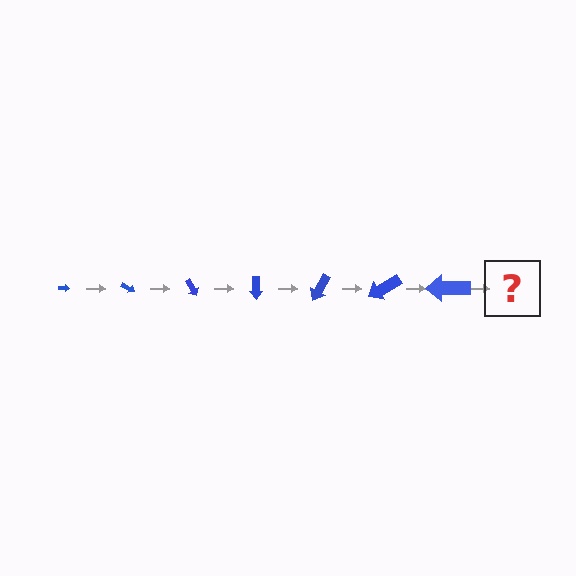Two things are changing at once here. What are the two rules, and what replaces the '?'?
The two rules are that the arrow grows larger each step and it rotates 30 degrees each step. The '?' should be an arrow, larger than the previous one and rotated 210 degrees from the start.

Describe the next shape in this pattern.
It should be an arrow, larger than the previous one and rotated 210 degrees from the start.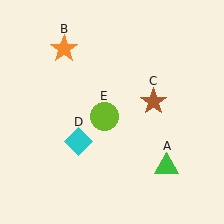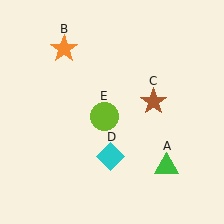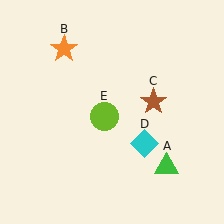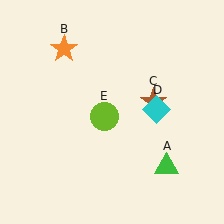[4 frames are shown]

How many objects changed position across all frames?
1 object changed position: cyan diamond (object D).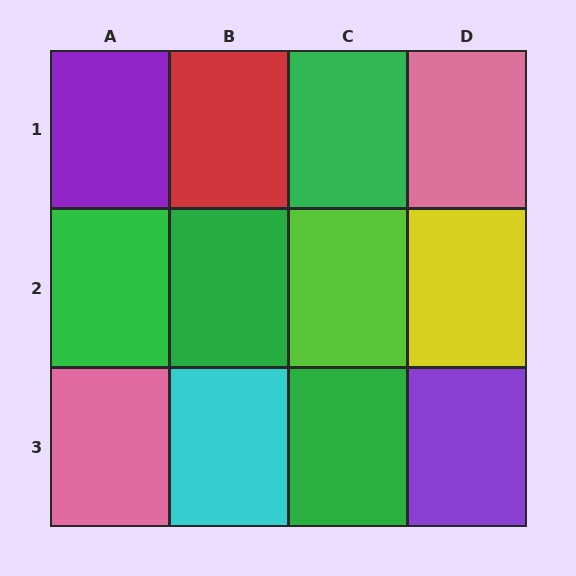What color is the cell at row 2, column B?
Green.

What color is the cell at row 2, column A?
Green.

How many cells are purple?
2 cells are purple.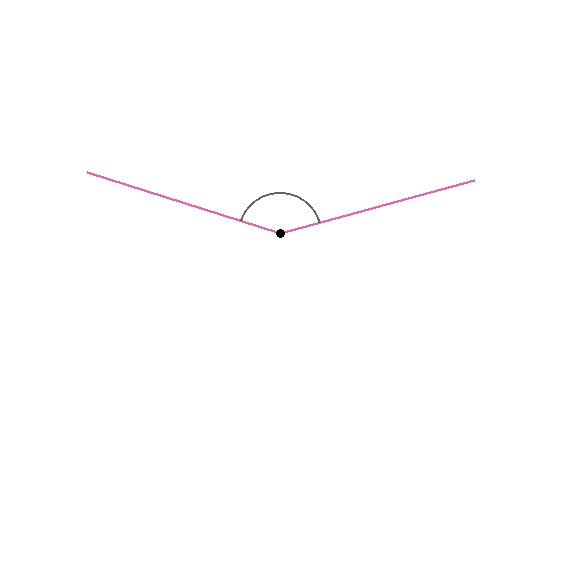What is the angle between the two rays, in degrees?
Approximately 147 degrees.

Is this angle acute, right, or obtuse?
It is obtuse.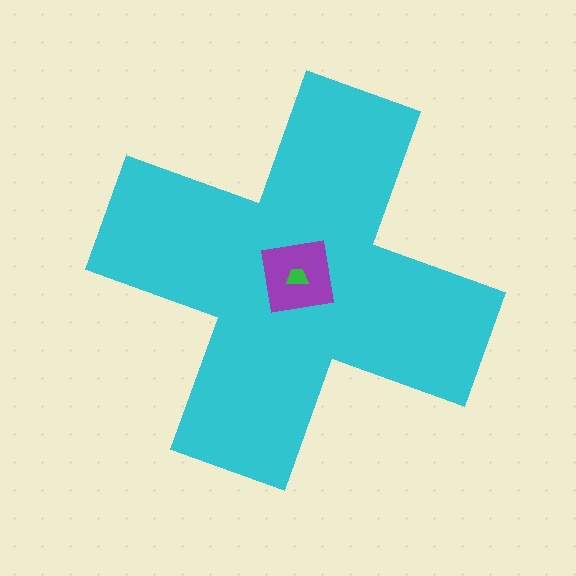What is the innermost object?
The green trapezoid.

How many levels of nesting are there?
3.